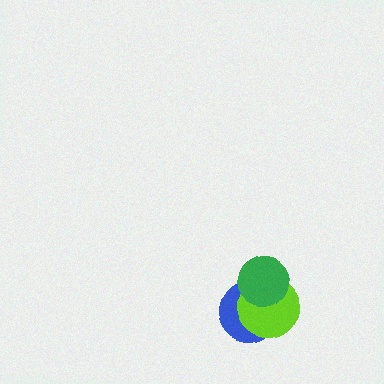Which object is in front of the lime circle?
The green circle is in front of the lime circle.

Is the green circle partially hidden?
No, no other shape covers it.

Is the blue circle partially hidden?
Yes, it is partially covered by another shape.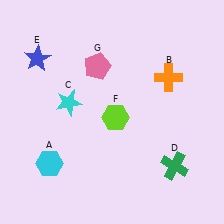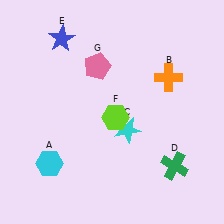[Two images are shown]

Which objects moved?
The objects that moved are: the cyan star (C), the blue star (E).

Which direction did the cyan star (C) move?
The cyan star (C) moved right.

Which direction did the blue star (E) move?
The blue star (E) moved right.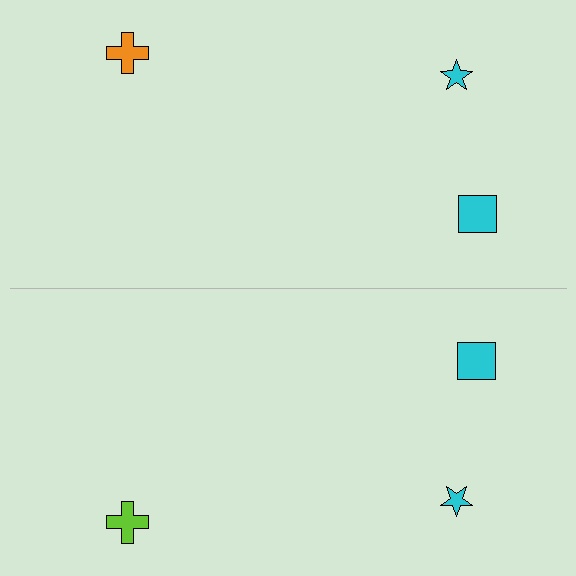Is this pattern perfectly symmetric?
No, the pattern is not perfectly symmetric. The lime cross on the bottom side breaks the symmetry — its mirror counterpart is orange.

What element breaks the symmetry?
The lime cross on the bottom side breaks the symmetry — its mirror counterpart is orange.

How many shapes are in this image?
There are 6 shapes in this image.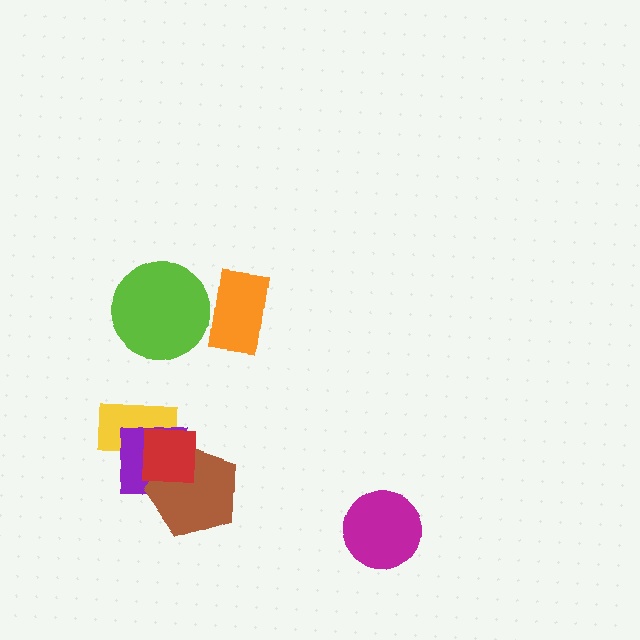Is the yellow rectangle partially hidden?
Yes, it is partially covered by another shape.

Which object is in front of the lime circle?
The orange rectangle is in front of the lime circle.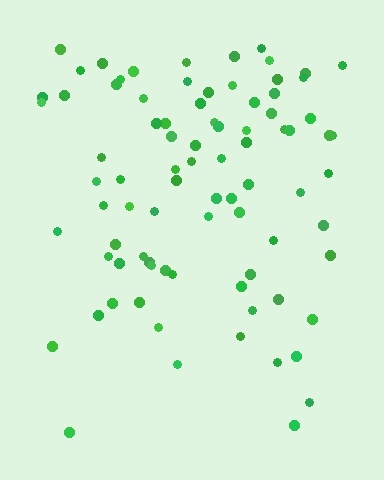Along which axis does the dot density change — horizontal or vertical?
Vertical.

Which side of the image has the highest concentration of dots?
The top.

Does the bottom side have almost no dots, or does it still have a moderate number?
Still a moderate number, just noticeably fewer than the top.